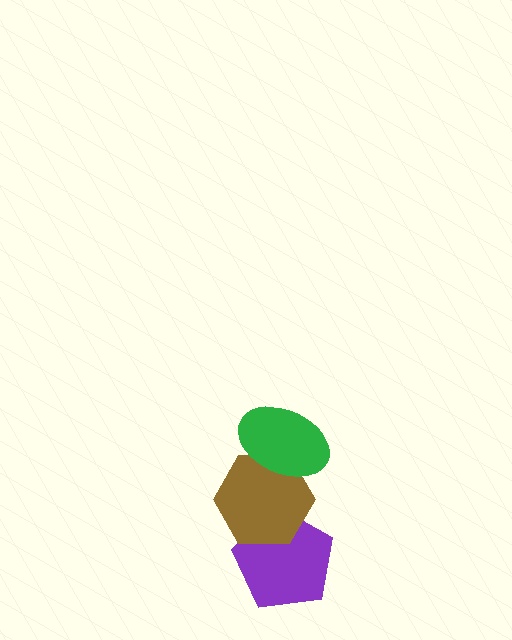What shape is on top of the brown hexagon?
The green ellipse is on top of the brown hexagon.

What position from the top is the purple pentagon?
The purple pentagon is 3rd from the top.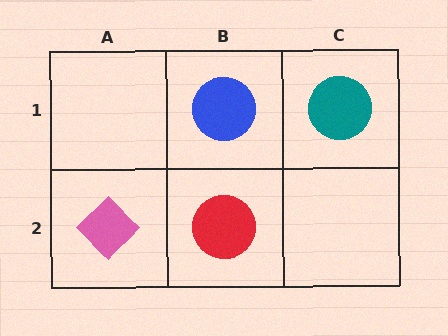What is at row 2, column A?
A pink diamond.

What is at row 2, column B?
A red circle.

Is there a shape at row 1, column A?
No, that cell is empty.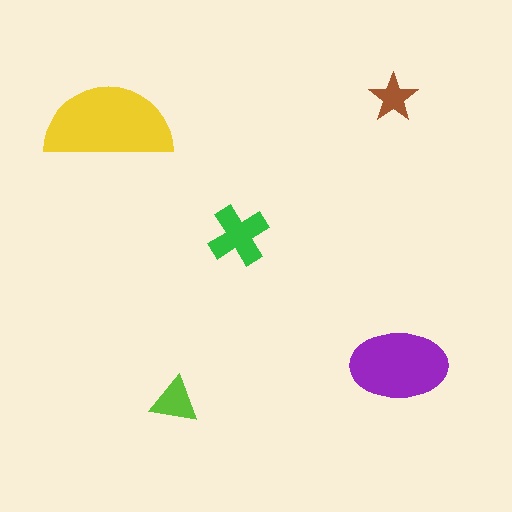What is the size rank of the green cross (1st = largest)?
3rd.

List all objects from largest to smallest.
The yellow semicircle, the purple ellipse, the green cross, the lime triangle, the brown star.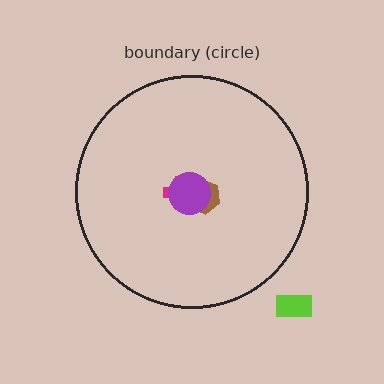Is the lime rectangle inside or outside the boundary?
Outside.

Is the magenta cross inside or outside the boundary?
Inside.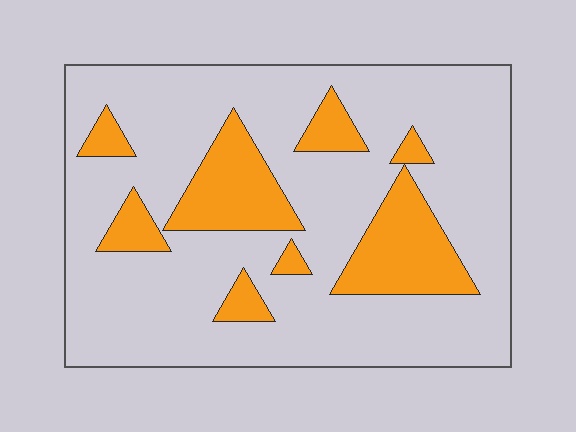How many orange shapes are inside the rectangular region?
8.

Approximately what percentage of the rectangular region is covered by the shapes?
Approximately 20%.